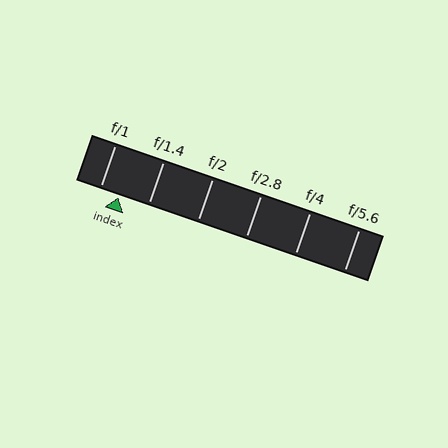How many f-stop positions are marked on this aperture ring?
There are 6 f-stop positions marked.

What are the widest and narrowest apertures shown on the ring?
The widest aperture shown is f/1 and the narrowest is f/5.6.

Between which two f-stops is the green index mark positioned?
The index mark is between f/1 and f/1.4.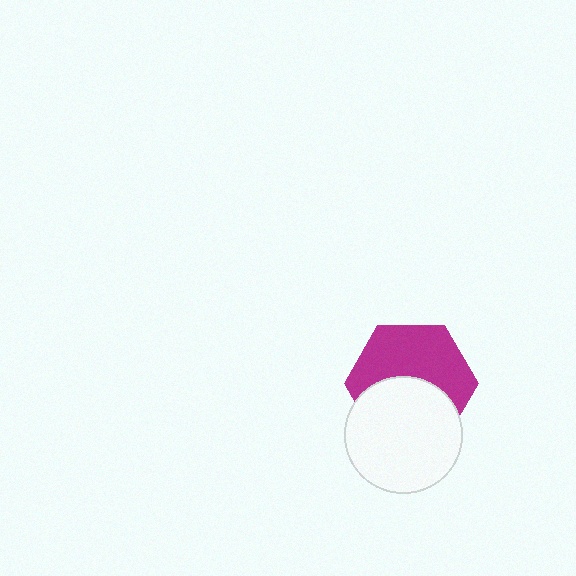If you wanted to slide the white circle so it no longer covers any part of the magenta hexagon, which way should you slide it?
Slide it down — that is the most direct way to separate the two shapes.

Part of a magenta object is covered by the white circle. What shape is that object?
It is a hexagon.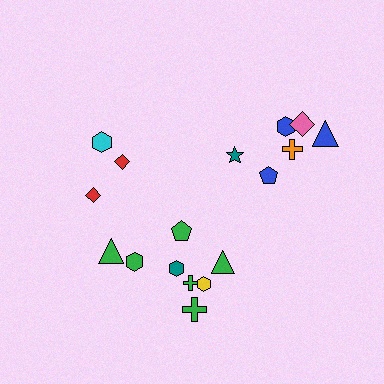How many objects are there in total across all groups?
There are 17 objects.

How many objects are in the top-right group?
There are 6 objects.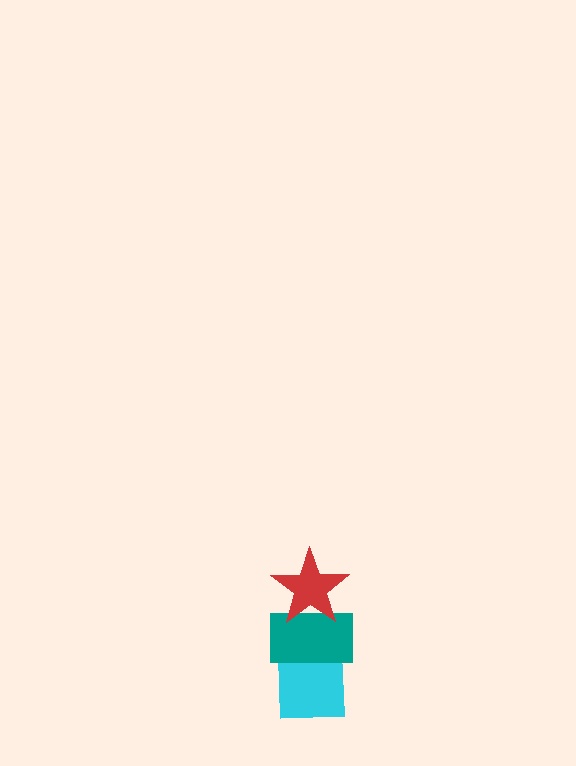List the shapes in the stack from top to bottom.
From top to bottom: the red star, the teal rectangle, the cyan square.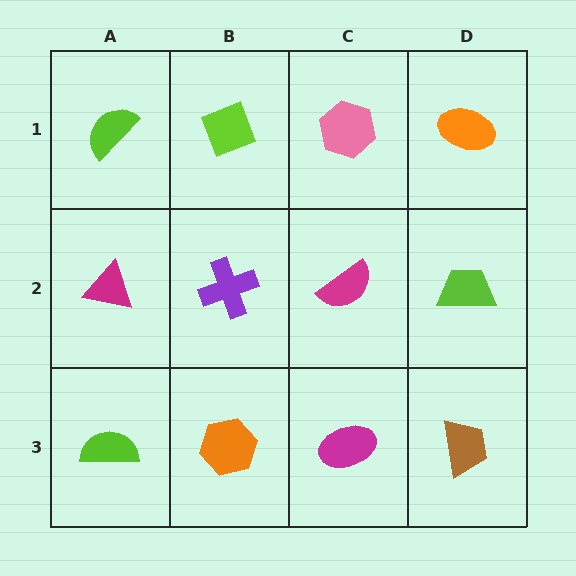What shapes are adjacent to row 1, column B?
A purple cross (row 2, column B), a lime semicircle (row 1, column A), a pink hexagon (row 1, column C).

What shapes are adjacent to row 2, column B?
A lime diamond (row 1, column B), an orange hexagon (row 3, column B), a magenta triangle (row 2, column A), a magenta semicircle (row 2, column C).